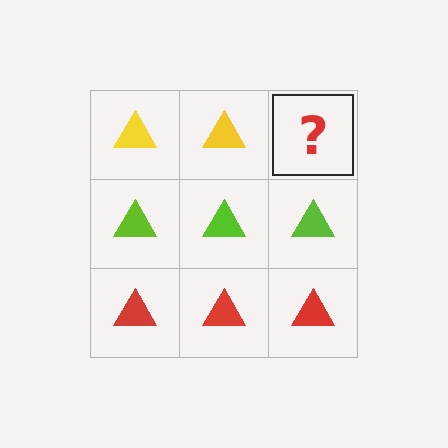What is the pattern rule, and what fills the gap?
The rule is that each row has a consistent color. The gap should be filled with a yellow triangle.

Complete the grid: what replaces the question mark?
The question mark should be replaced with a yellow triangle.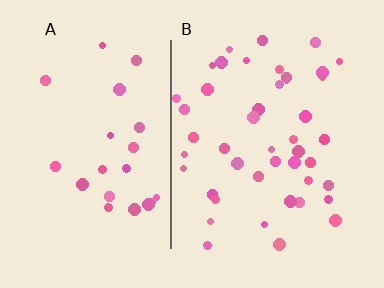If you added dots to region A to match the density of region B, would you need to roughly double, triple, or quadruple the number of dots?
Approximately double.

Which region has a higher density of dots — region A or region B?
B (the right).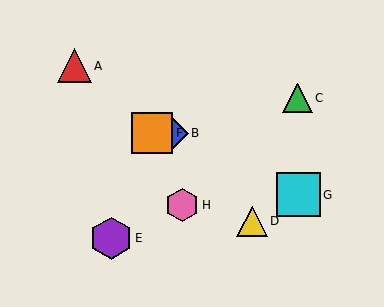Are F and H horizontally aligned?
No, F is at y≈133 and H is at y≈205.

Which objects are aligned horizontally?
Objects B, F are aligned horizontally.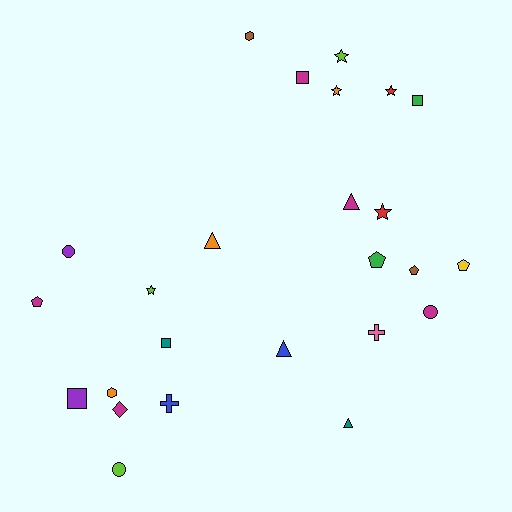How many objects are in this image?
There are 25 objects.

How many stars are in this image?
There are 5 stars.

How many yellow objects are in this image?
There is 1 yellow object.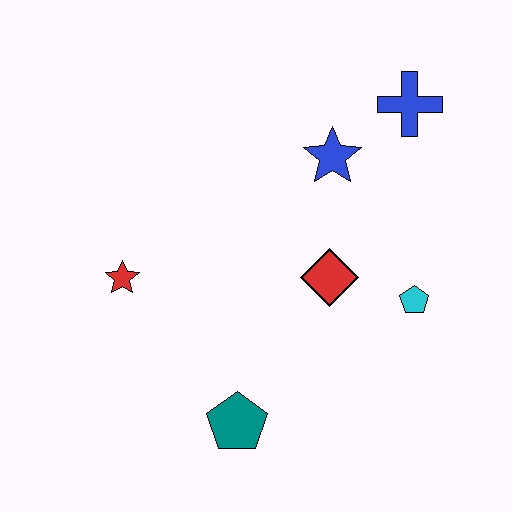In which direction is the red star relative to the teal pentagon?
The red star is above the teal pentagon.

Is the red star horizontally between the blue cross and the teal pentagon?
No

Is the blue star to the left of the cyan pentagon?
Yes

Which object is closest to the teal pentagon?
The red diamond is closest to the teal pentagon.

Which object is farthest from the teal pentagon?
The blue cross is farthest from the teal pentagon.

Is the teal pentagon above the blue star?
No